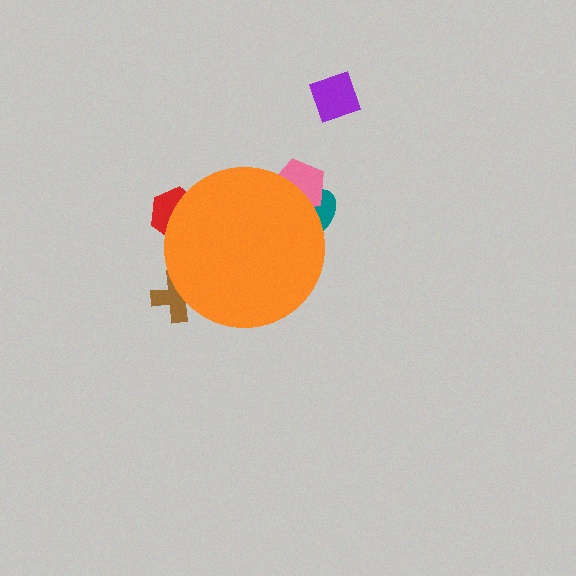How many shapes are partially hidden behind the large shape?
4 shapes are partially hidden.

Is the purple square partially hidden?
No, the purple square is fully visible.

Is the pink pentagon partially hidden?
Yes, the pink pentagon is partially hidden behind the orange circle.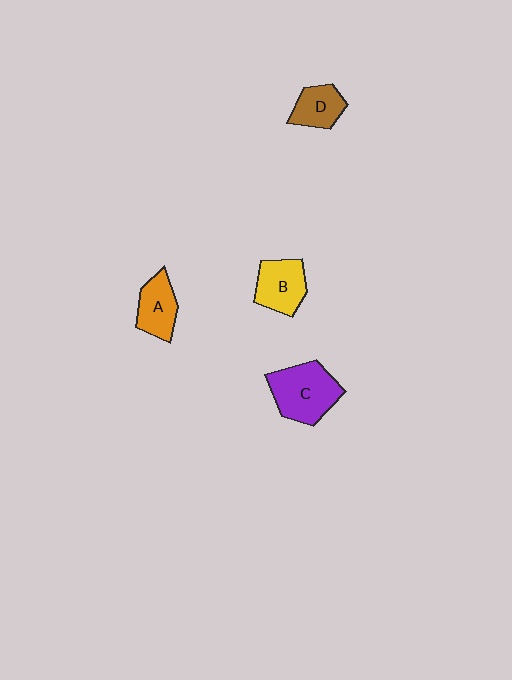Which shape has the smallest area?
Shape D (brown).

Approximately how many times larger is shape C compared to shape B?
Approximately 1.4 times.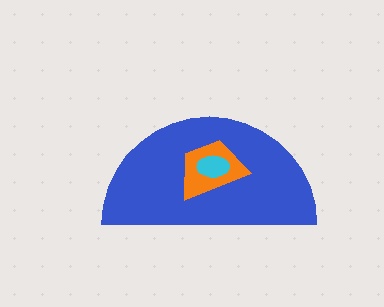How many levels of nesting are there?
3.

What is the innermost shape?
The cyan ellipse.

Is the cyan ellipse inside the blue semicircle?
Yes.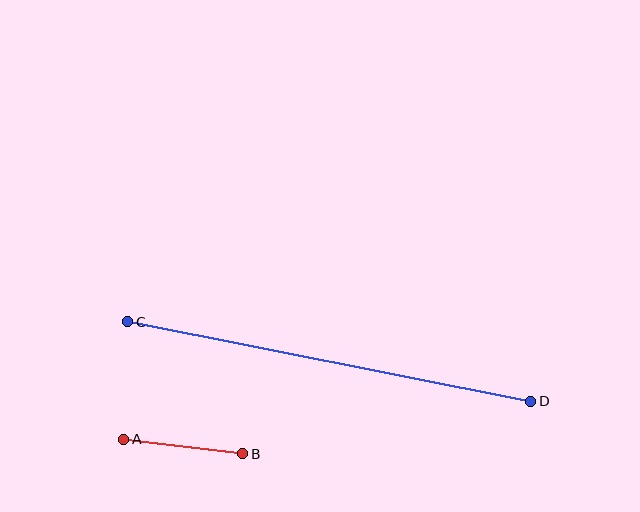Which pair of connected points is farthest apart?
Points C and D are farthest apart.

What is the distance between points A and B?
The distance is approximately 120 pixels.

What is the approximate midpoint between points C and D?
The midpoint is at approximately (329, 361) pixels.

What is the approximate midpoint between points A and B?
The midpoint is at approximately (183, 446) pixels.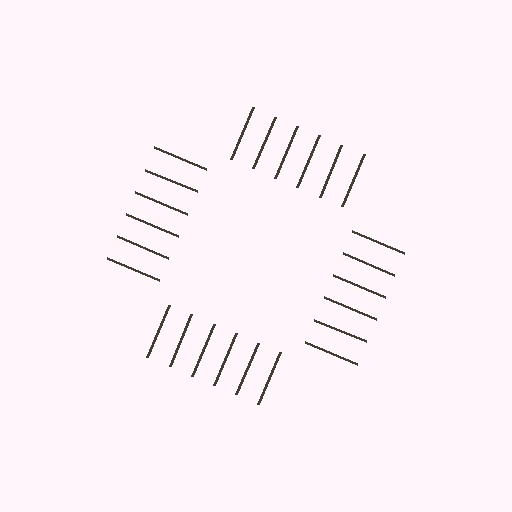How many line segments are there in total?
24 — 6 along each of the 4 edges.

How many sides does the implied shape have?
4 sides — the line-ends trace a square.